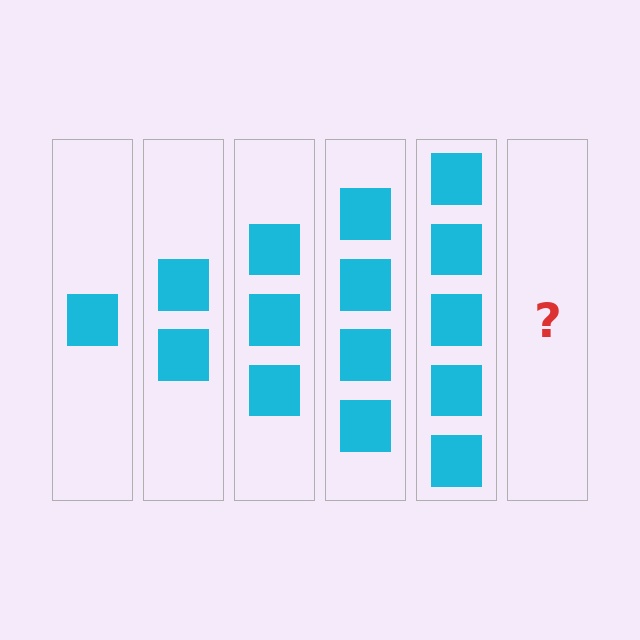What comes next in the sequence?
The next element should be 6 squares.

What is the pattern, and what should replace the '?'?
The pattern is that each step adds one more square. The '?' should be 6 squares.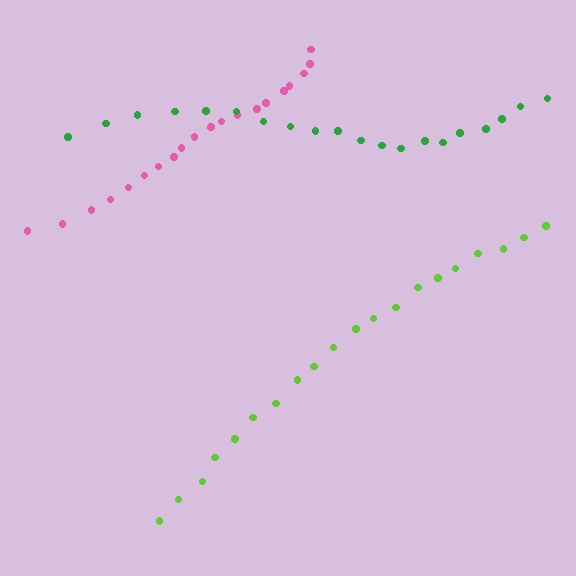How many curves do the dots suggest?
There are 3 distinct paths.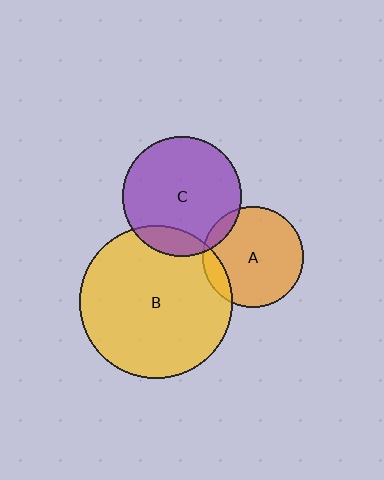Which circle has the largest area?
Circle B (yellow).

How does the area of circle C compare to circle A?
Approximately 1.4 times.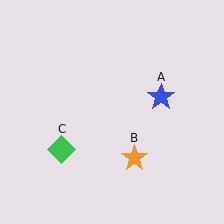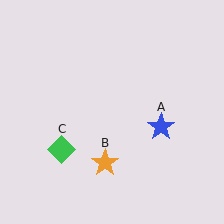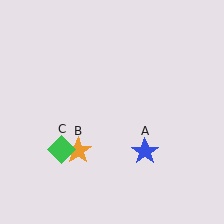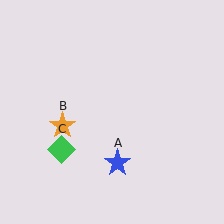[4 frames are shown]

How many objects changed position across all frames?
2 objects changed position: blue star (object A), orange star (object B).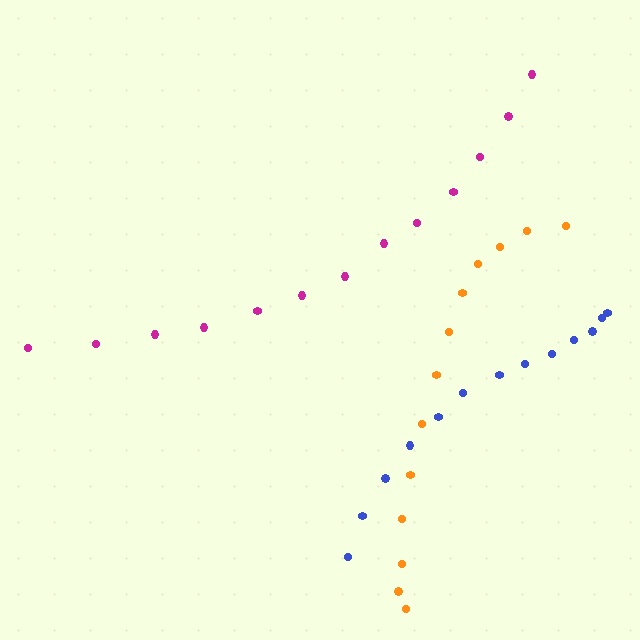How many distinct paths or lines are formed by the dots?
There are 3 distinct paths.